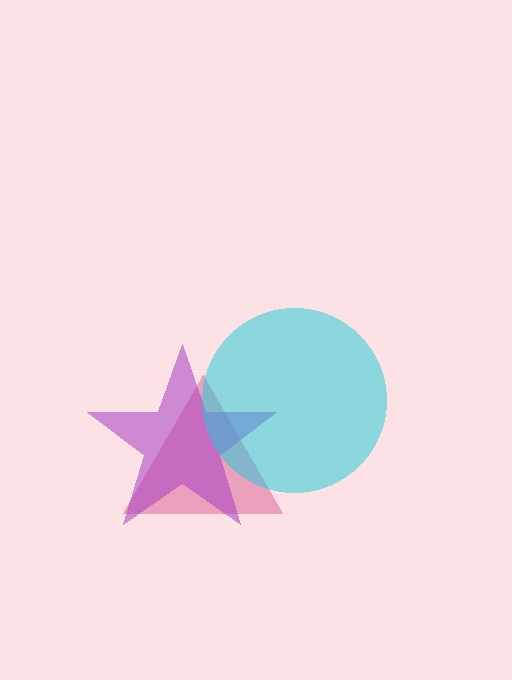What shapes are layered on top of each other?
The layered shapes are: a pink triangle, a purple star, a cyan circle.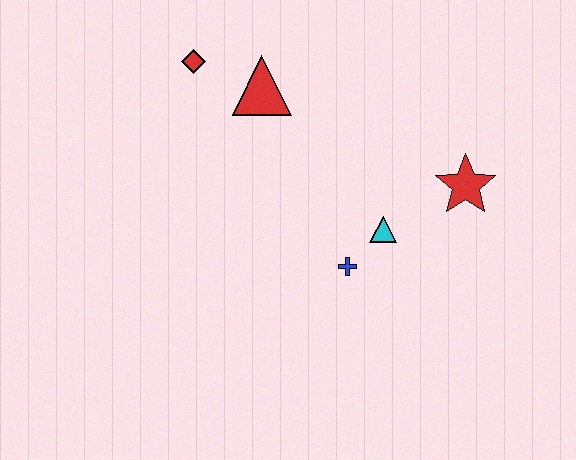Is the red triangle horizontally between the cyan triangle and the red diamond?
Yes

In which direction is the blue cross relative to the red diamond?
The blue cross is below the red diamond.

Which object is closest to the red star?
The cyan triangle is closest to the red star.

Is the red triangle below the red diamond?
Yes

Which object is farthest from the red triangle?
The red star is farthest from the red triangle.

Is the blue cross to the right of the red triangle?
Yes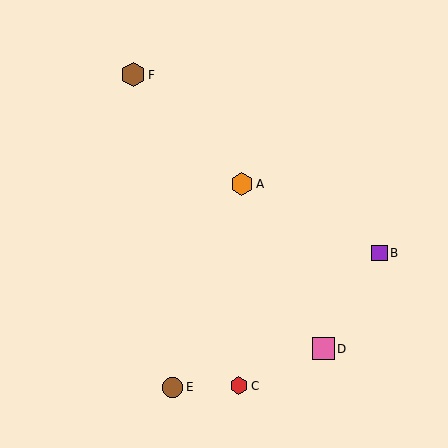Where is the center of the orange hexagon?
The center of the orange hexagon is at (242, 184).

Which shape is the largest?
The brown hexagon (labeled F) is the largest.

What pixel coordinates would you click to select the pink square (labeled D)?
Click at (324, 349) to select the pink square D.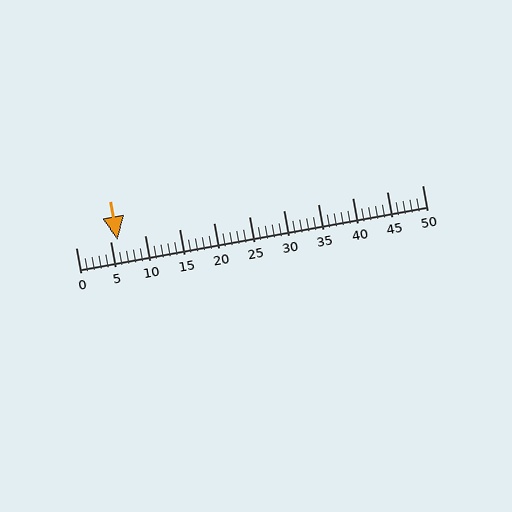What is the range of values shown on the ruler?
The ruler shows values from 0 to 50.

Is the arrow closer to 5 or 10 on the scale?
The arrow is closer to 5.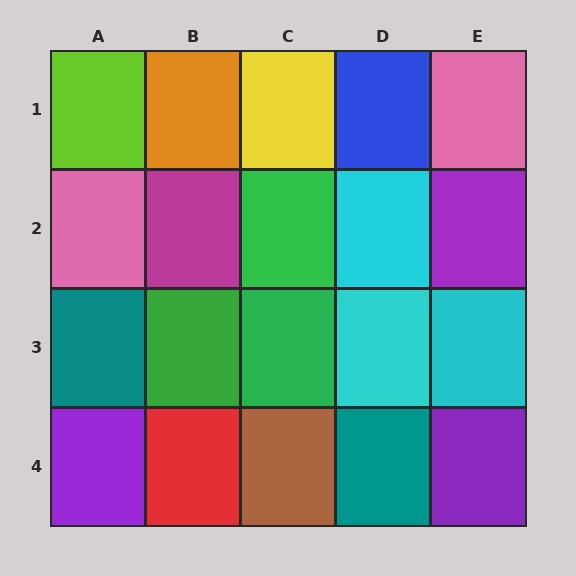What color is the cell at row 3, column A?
Teal.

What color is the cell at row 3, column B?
Green.